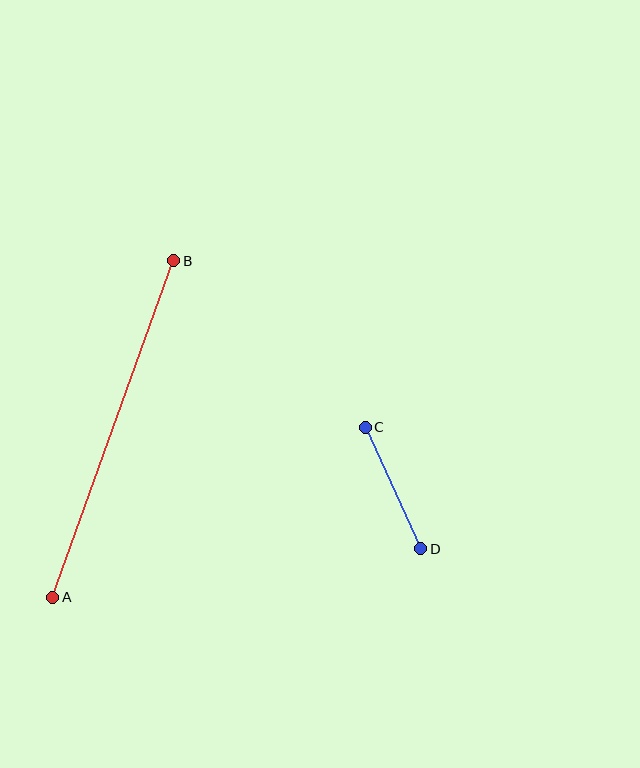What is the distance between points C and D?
The distance is approximately 133 pixels.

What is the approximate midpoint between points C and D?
The midpoint is at approximately (393, 488) pixels.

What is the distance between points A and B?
The distance is approximately 357 pixels.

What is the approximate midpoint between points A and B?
The midpoint is at approximately (113, 429) pixels.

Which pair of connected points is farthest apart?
Points A and B are farthest apart.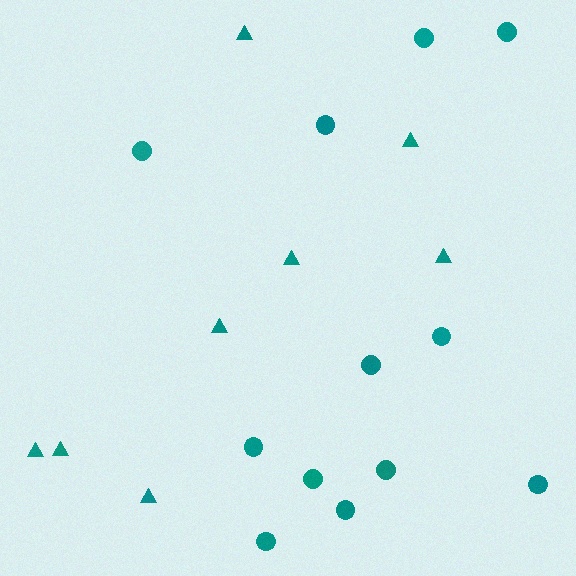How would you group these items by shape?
There are 2 groups: one group of triangles (8) and one group of circles (12).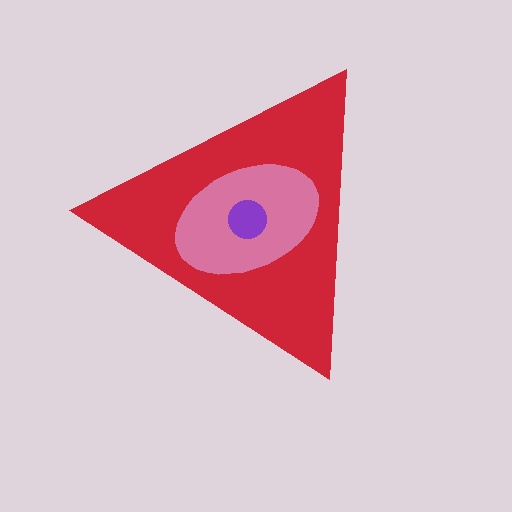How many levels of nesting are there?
3.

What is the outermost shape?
The red triangle.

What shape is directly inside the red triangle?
The pink ellipse.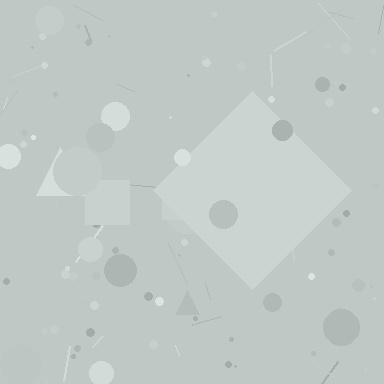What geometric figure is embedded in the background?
A diamond is embedded in the background.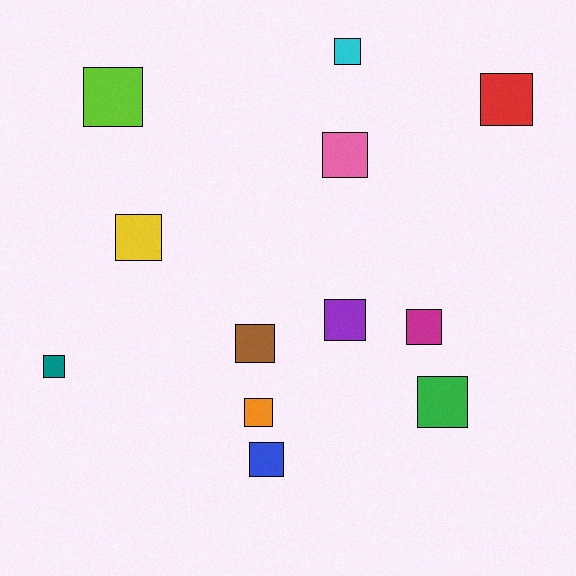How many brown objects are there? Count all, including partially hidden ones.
There is 1 brown object.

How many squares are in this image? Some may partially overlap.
There are 12 squares.